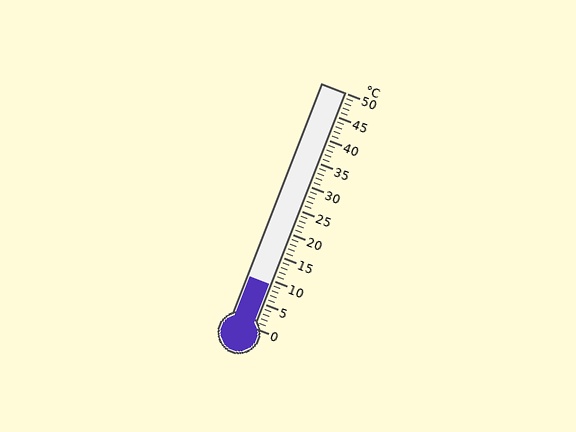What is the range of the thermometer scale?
The thermometer scale ranges from 0°C to 50°C.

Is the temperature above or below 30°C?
The temperature is below 30°C.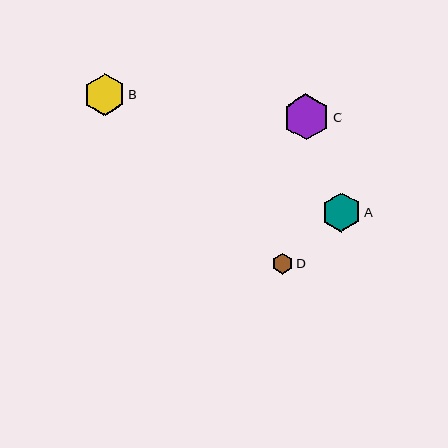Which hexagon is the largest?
Hexagon C is the largest with a size of approximately 46 pixels.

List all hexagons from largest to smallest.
From largest to smallest: C, B, A, D.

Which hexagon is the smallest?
Hexagon D is the smallest with a size of approximately 21 pixels.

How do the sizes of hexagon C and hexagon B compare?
Hexagon C and hexagon B are approximately the same size.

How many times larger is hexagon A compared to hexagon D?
Hexagon A is approximately 1.8 times the size of hexagon D.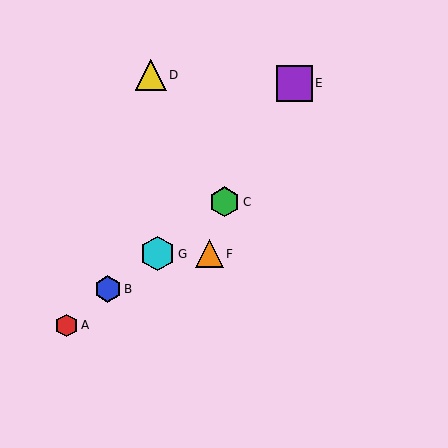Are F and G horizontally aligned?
Yes, both are at y≈254.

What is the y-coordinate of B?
Object B is at y≈289.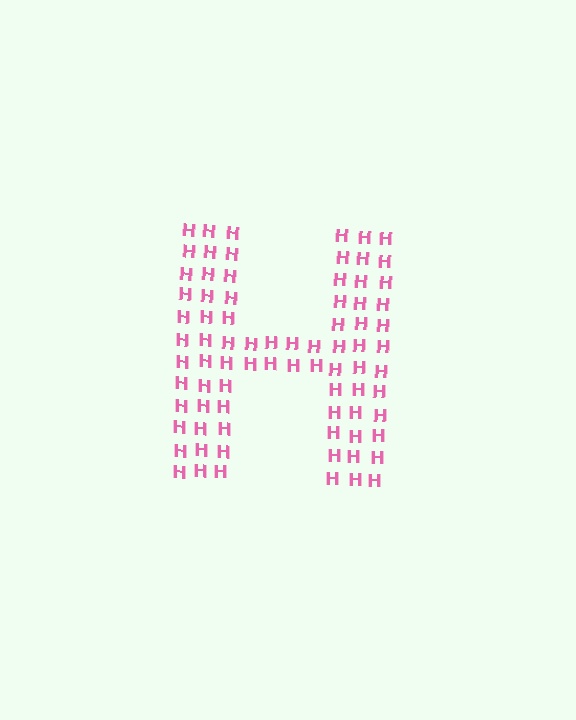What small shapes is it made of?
It is made of small letter H's.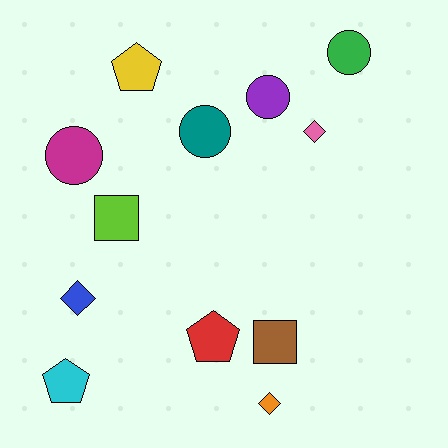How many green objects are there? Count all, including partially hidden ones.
There is 1 green object.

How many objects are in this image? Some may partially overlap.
There are 12 objects.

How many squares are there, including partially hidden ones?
There are 2 squares.